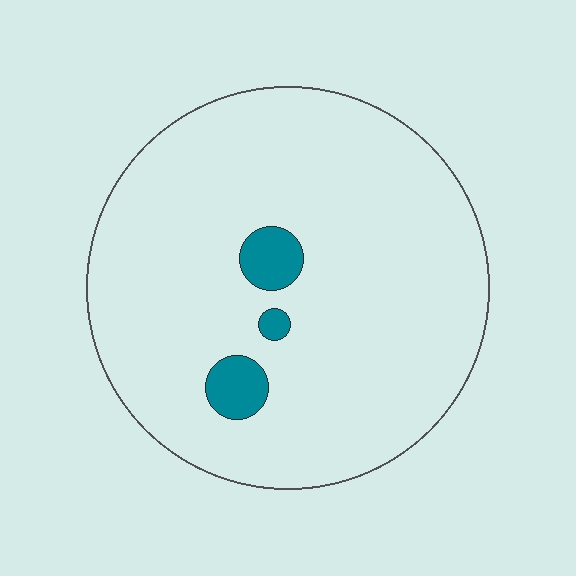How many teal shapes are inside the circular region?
3.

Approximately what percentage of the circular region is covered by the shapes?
Approximately 5%.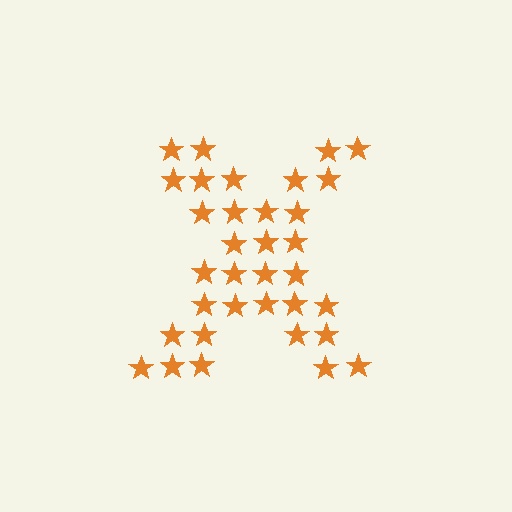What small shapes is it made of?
It is made of small stars.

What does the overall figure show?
The overall figure shows the letter X.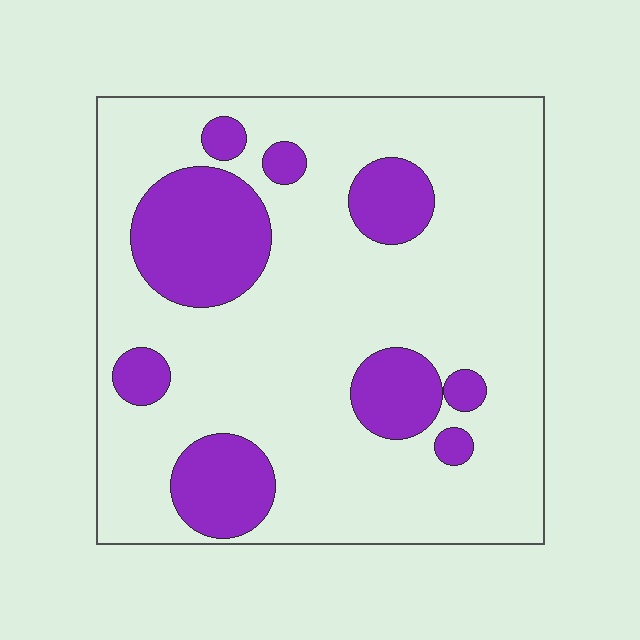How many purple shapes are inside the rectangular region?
9.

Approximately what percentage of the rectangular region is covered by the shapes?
Approximately 25%.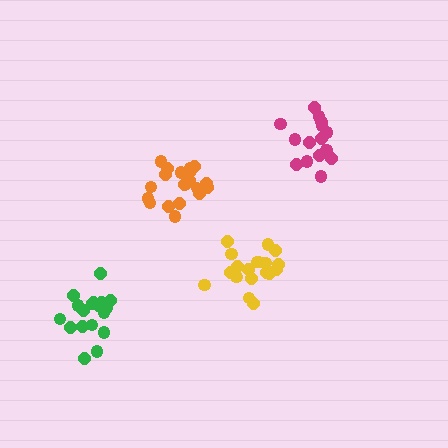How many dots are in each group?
Group 1: 15 dots, Group 2: 19 dots, Group 3: 19 dots, Group 4: 20 dots (73 total).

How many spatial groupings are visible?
There are 4 spatial groupings.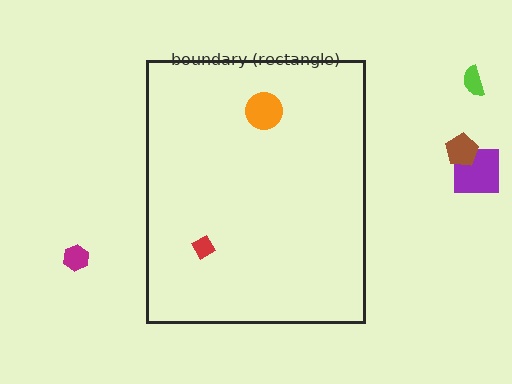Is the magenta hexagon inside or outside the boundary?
Outside.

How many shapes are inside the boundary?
2 inside, 4 outside.